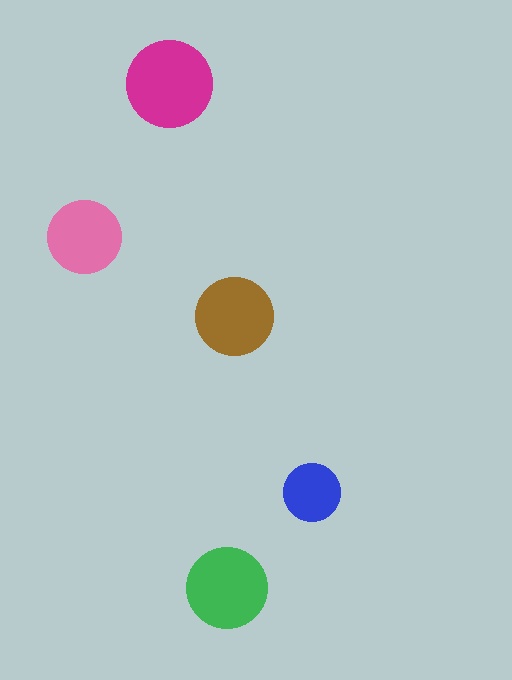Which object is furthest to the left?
The pink circle is leftmost.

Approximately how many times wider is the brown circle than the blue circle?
About 1.5 times wider.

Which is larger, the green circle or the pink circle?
The green one.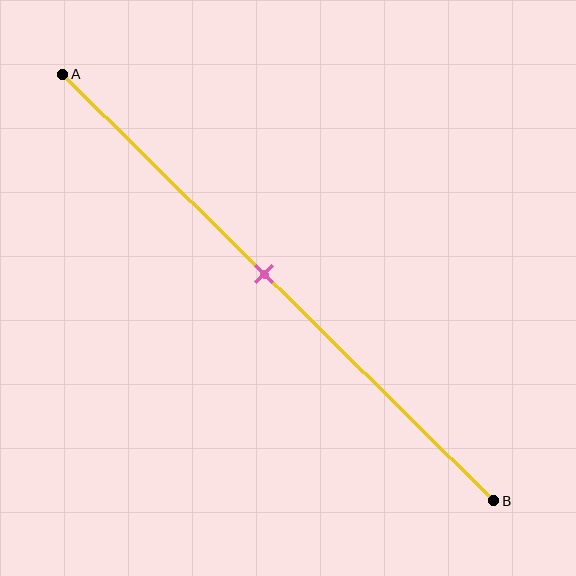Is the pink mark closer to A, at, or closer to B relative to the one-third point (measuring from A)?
The pink mark is closer to point B than the one-third point of segment AB.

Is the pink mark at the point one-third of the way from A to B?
No, the mark is at about 45% from A, not at the 33% one-third point.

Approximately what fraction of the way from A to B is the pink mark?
The pink mark is approximately 45% of the way from A to B.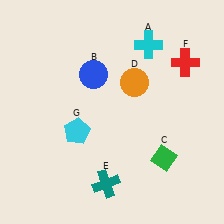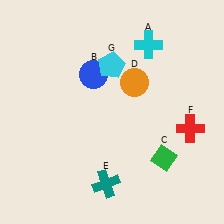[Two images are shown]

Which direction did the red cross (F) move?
The red cross (F) moved down.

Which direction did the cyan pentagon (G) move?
The cyan pentagon (G) moved up.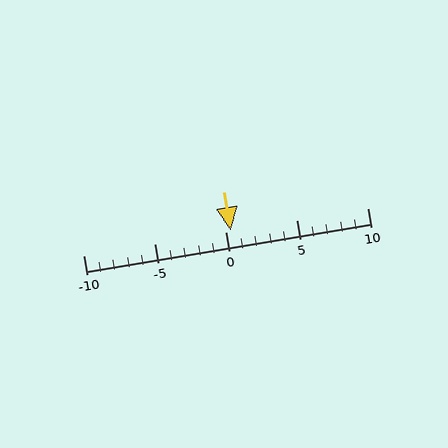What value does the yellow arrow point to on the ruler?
The yellow arrow points to approximately 0.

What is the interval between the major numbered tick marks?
The major tick marks are spaced 5 units apart.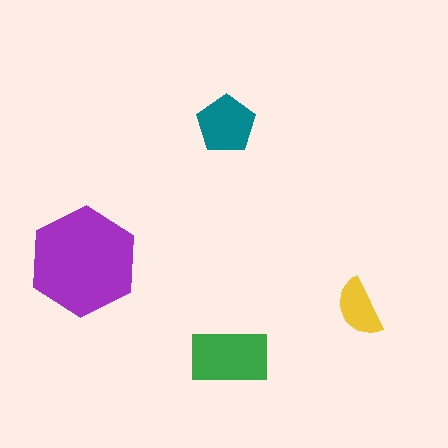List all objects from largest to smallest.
The purple hexagon, the green rectangle, the teal pentagon, the yellow semicircle.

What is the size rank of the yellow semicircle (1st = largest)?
4th.